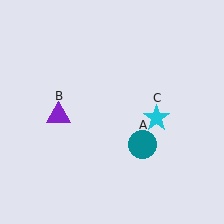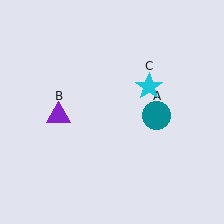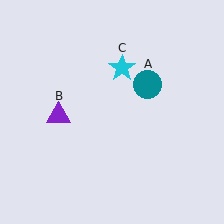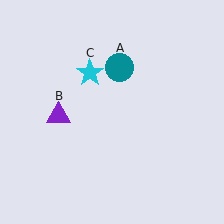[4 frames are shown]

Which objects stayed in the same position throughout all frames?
Purple triangle (object B) remained stationary.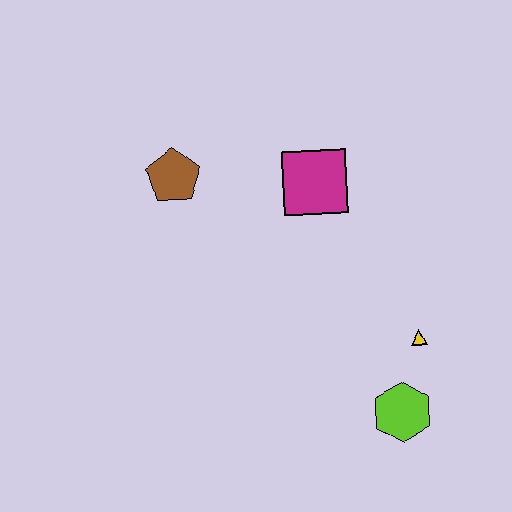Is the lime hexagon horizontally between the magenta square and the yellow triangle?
Yes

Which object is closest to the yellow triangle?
The lime hexagon is closest to the yellow triangle.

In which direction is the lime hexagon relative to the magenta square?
The lime hexagon is below the magenta square.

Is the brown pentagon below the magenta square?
No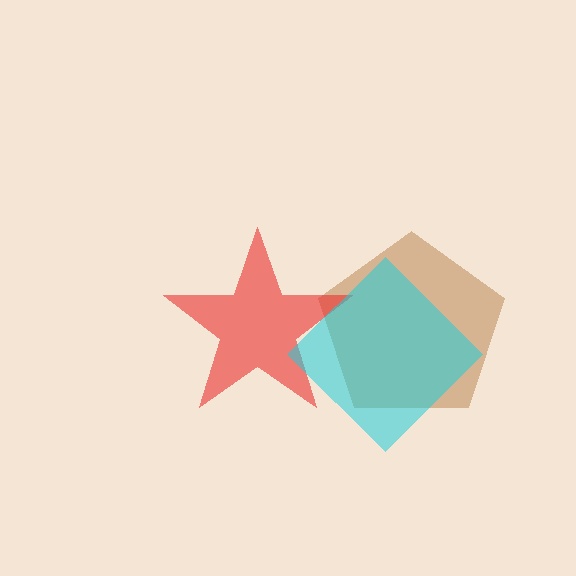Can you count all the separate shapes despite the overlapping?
Yes, there are 3 separate shapes.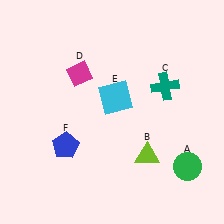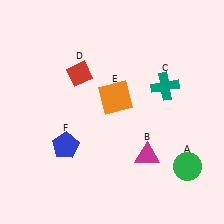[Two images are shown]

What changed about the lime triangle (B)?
In Image 1, B is lime. In Image 2, it changed to magenta.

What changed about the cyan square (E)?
In Image 1, E is cyan. In Image 2, it changed to orange.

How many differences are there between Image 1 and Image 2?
There are 3 differences between the two images.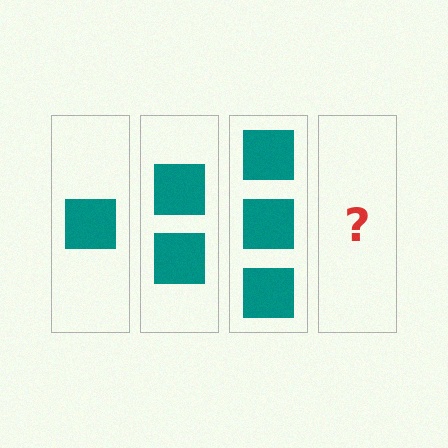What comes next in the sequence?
The next element should be 4 squares.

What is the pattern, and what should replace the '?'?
The pattern is that each step adds one more square. The '?' should be 4 squares.